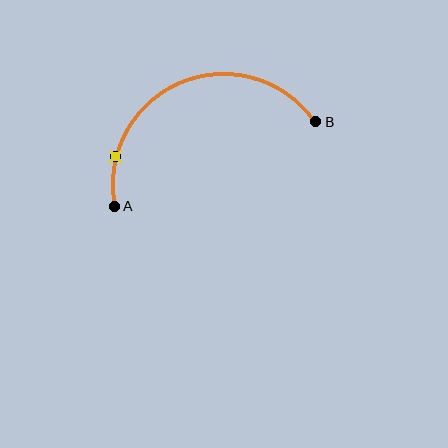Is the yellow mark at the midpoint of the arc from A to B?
No. The yellow mark lies on the arc but is closer to endpoint A. The arc midpoint would be at the point on the curve equidistant along the arc from both A and B.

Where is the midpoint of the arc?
The arc midpoint is the point on the curve farthest from the straight line joining A and B. It sits above that line.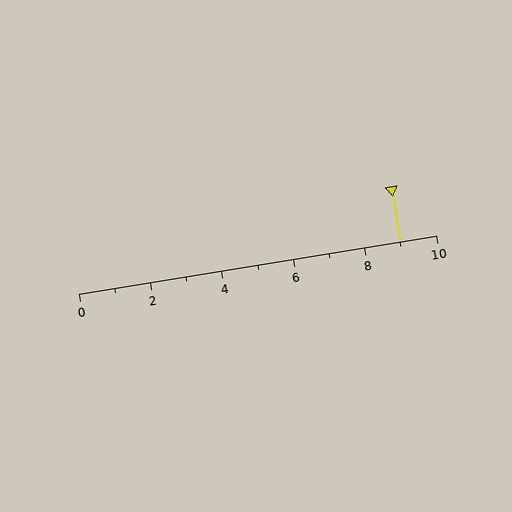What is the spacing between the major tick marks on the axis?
The major ticks are spaced 2 apart.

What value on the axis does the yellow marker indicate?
The marker indicates approximately 9.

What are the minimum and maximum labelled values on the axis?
The axis runs from 0 to 10.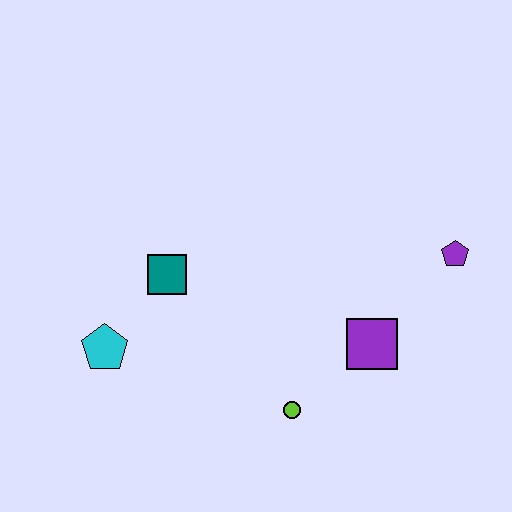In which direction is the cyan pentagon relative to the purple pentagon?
The cyan pentagon is to the left of the purple pentagon.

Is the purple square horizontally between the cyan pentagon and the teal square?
No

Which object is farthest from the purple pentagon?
The cyan pentagon is farthest from the purple pentagon.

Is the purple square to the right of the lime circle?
Yes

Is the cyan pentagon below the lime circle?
No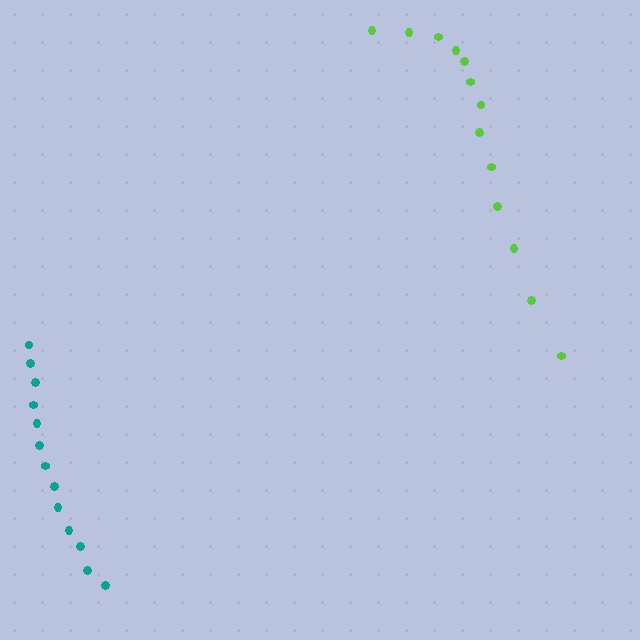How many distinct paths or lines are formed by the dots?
There are 2 distinct paths.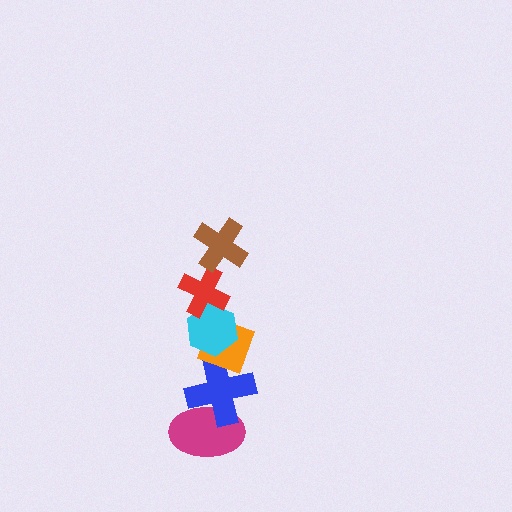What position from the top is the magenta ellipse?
The magenta ellipse is 6th from the top.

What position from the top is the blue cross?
The blue cross is 5th from the top.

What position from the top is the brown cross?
The brown cross is 1st from the top.